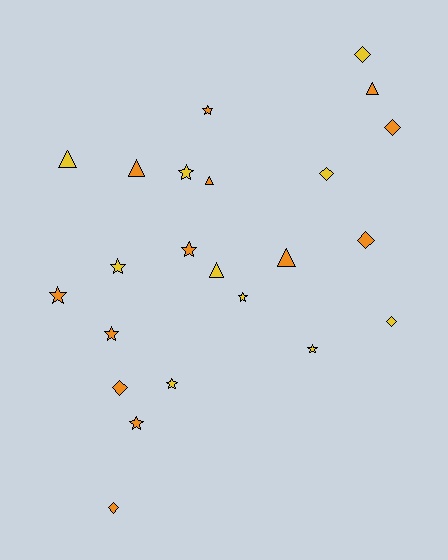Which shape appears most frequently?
Star, with 10 objects.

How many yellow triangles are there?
There are 2 yellow triangles.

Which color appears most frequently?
Orange, with 13 objects.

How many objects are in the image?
There are 23 objects.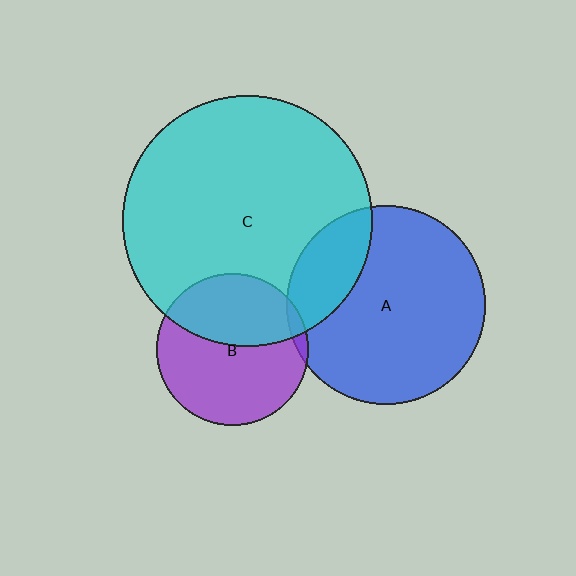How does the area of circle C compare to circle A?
Approximately 1.6 times.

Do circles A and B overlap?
Yes.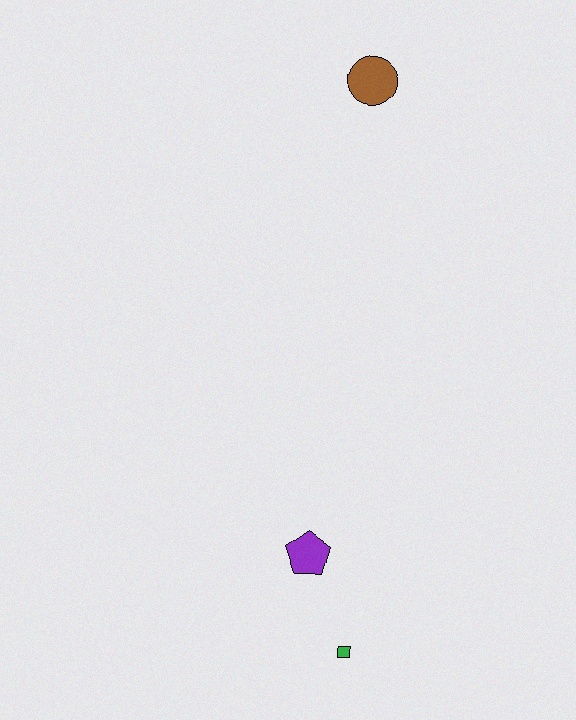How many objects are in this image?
There are 3 objects.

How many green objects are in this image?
There is 1 green object.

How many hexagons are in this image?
There are no hexagons.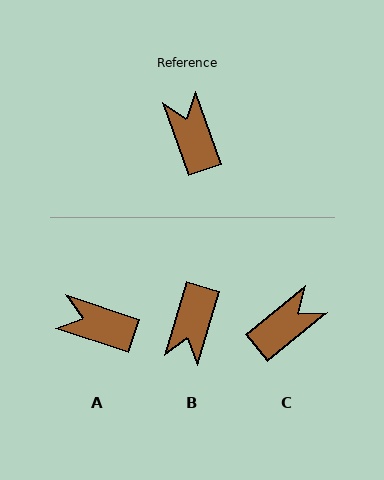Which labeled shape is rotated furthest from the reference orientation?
B, about 144 degrees away.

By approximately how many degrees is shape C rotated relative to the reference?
Approximately 71 degrees clockwise.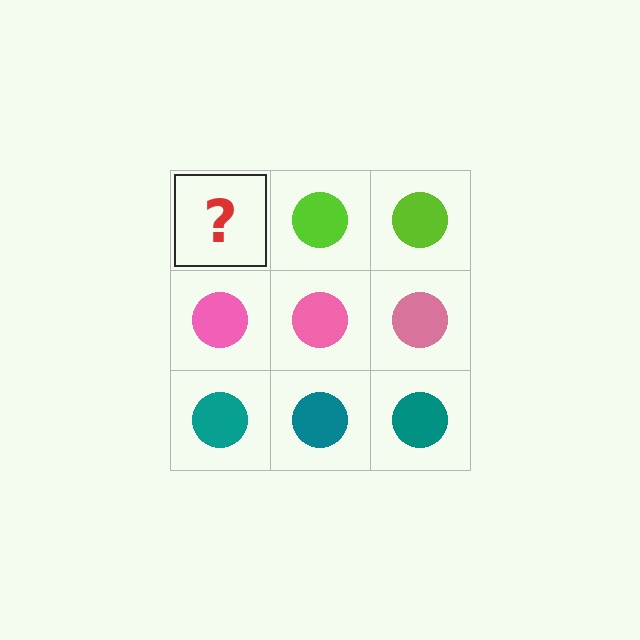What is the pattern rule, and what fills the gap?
The rule is that each row has a consistent color. The gap should be filled with a lime circle.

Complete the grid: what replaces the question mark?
The question mark should be replaced with a lime circle.